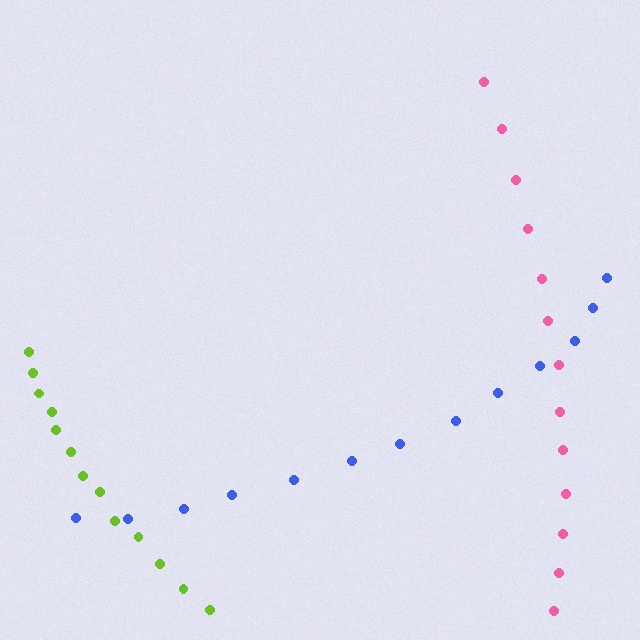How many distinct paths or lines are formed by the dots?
There are 3 distinct paths.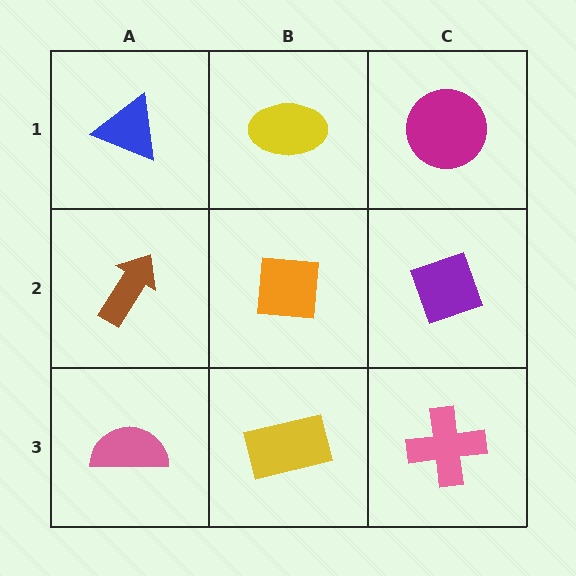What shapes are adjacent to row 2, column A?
A blue triangle (row 1, column A), a pink semicircle (row 3, column A), an orange square (row 2, column B).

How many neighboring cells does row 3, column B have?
3.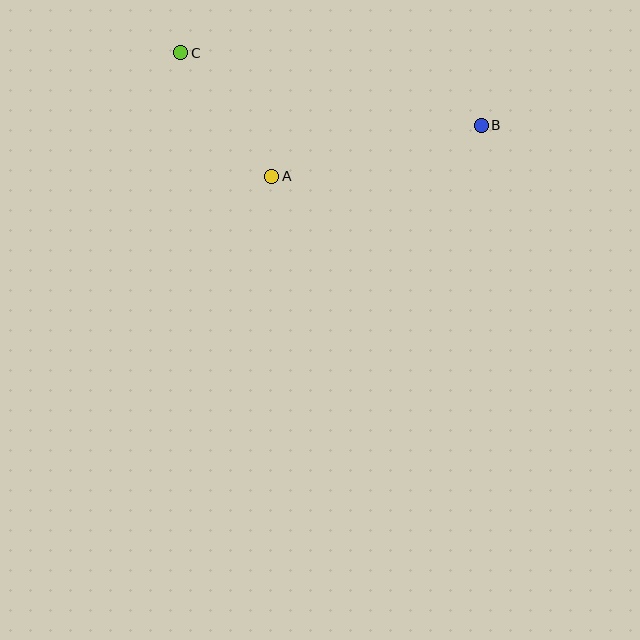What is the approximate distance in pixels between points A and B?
The distance between A and B is approximately 216 pixels.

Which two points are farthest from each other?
Points B and C are farthest from each other.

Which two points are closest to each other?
Points A and C are closest to each other.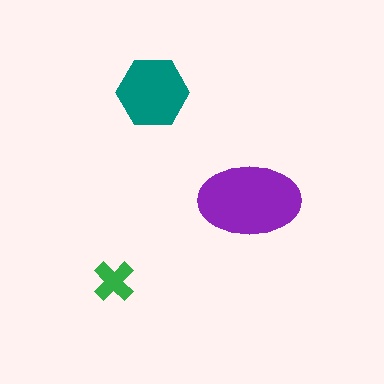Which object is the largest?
The purple ellipse.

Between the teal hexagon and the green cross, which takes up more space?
The teal hexagon.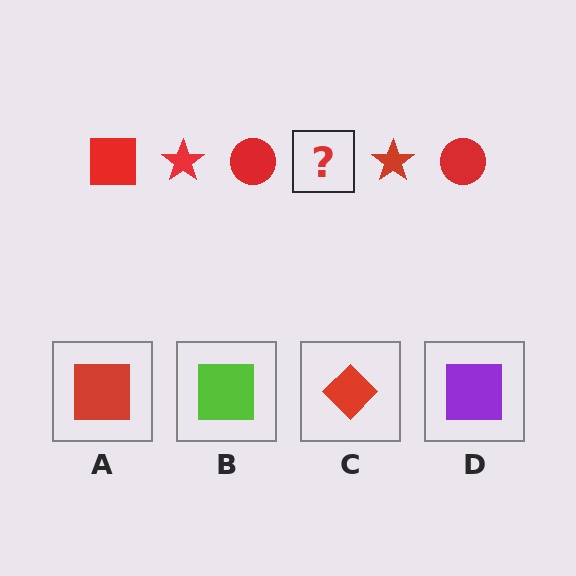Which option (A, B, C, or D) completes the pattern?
A.